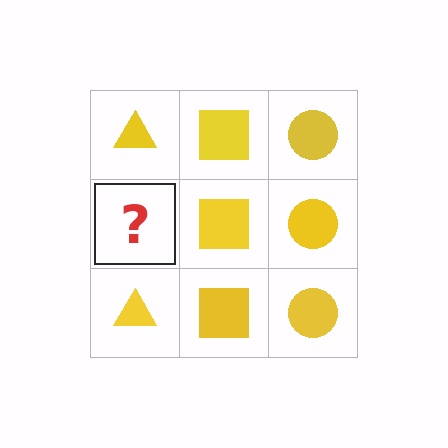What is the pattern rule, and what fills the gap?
The rule is that each column has a consistent shape. The gap should be filled with a yellow triangle.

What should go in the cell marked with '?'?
The missing cell should contain a yellow triangle.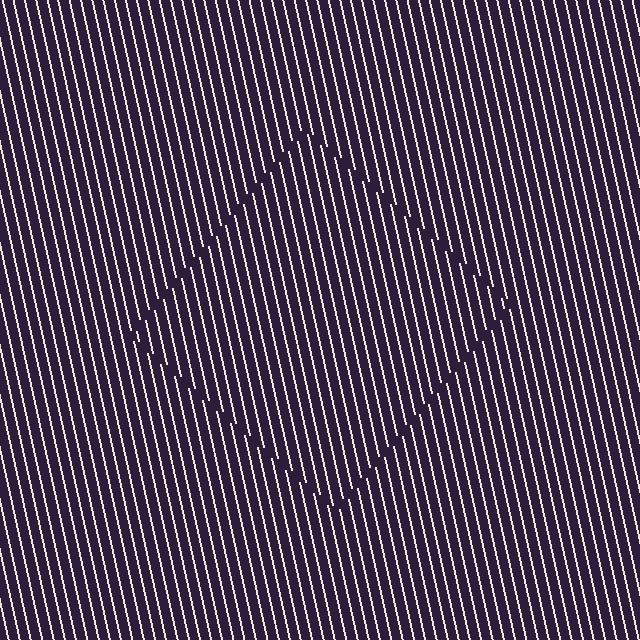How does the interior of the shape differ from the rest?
The interior of the shape contains the same grating, shifted by half a period — the contour is defined by the phase discontinuity where line-ends from the inner and outer gratings abut.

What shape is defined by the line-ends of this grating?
An illusory square. The interior of the shape contains the same grating, shifted by half a period — the contour is defined by the phase discontinuity where line-ends from the inner and outer gratings abut.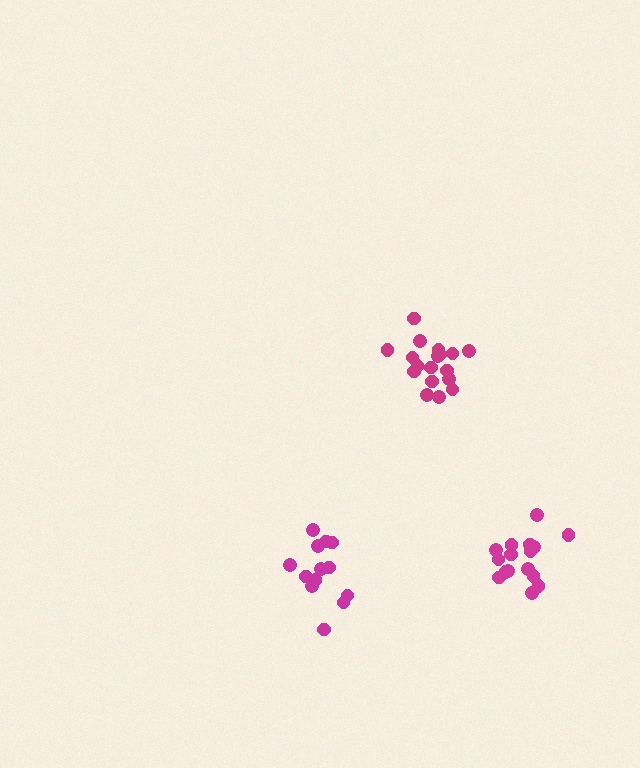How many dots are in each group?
Group 1: 18 dots, Group 2: 13 dots, Group 3: 16 dots (47 total).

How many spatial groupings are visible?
There are 3 spatial groupings.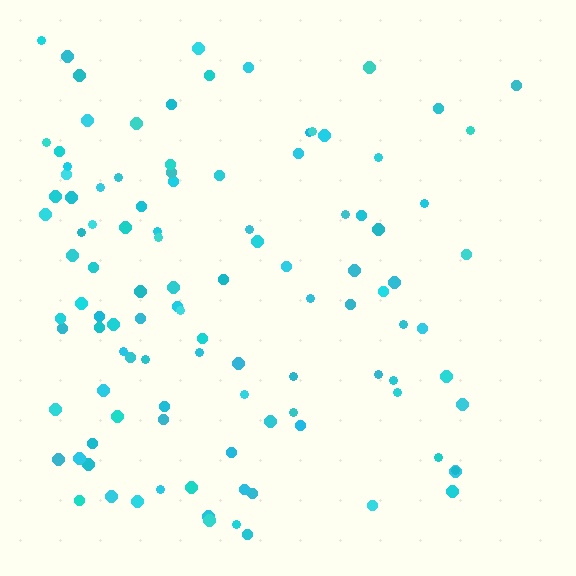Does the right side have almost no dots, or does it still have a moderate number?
Still a moderate number, just noticeably fewer than the left.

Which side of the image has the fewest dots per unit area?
The right.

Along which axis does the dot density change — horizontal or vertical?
Horizontal.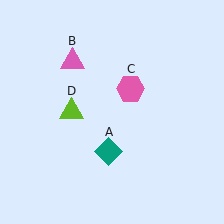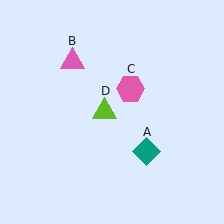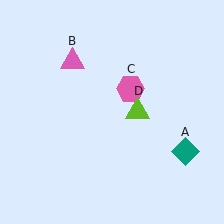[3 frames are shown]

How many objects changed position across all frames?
2 objects changed position: teal diamond (object A), lime triangle (object D).